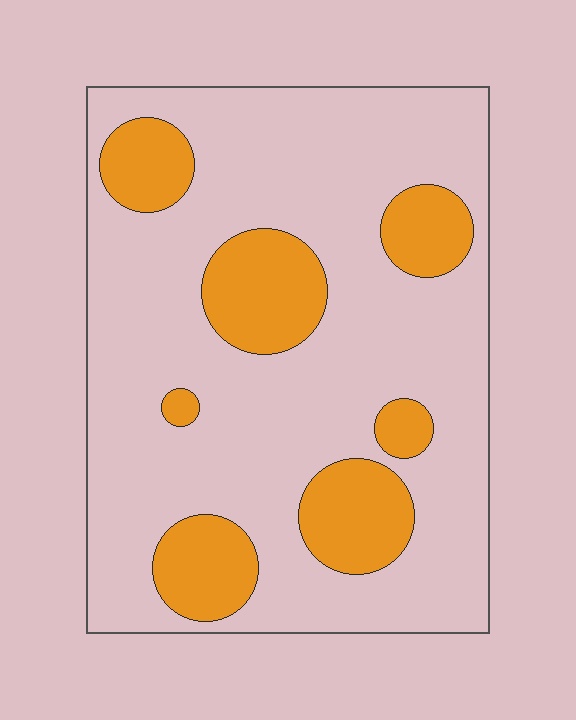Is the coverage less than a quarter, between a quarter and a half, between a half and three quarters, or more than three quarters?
Less than a quarter.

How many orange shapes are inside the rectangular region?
7.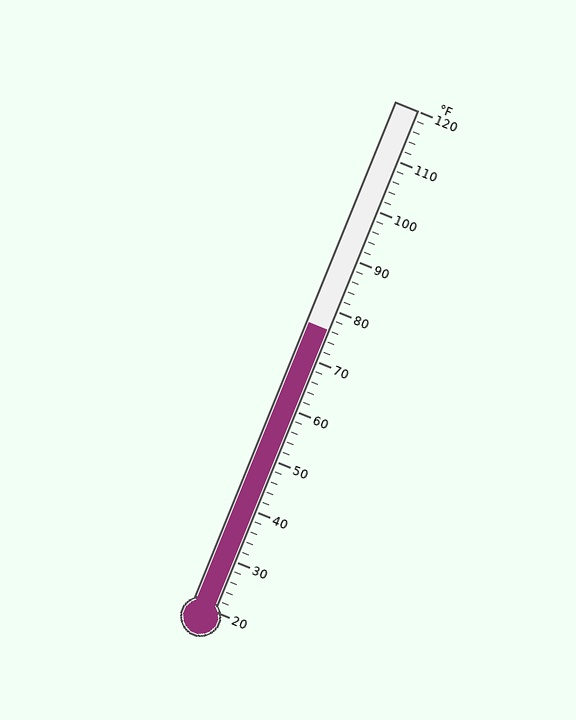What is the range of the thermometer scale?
The thermometer scale ranges from 20°F to 120°F.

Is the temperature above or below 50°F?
The temperature is above 50°F.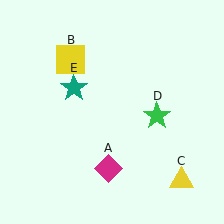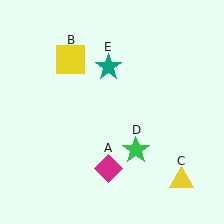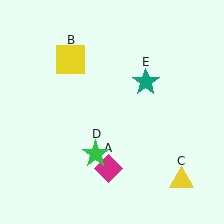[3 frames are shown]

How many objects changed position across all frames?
2 objects changed position: green star (object D), teal star (object E).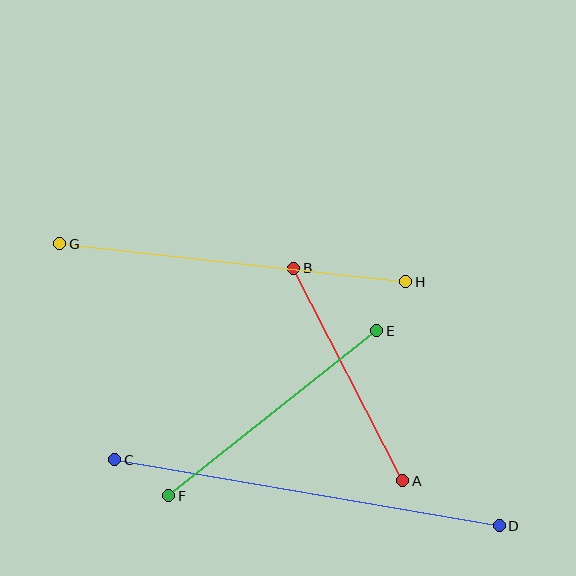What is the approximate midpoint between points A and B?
The midpoint is at approximately (348, 374) pixels.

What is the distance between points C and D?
The distance is approximately 390 pixels.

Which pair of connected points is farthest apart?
Points C and D are farthest apart.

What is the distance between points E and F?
The distance is approximately 265 pixels.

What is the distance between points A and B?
The distance is approximately 239 pixels.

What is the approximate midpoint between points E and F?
The midpoint is at approximately (273, 413) pixels.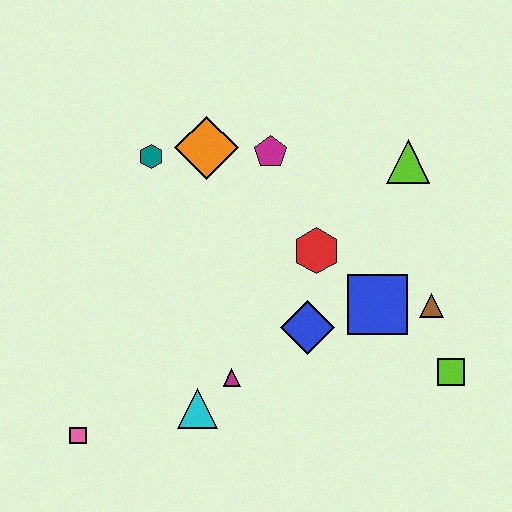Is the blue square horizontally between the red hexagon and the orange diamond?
No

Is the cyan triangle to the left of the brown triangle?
Yes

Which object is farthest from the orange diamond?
The lime square is farthest from the orange diamond.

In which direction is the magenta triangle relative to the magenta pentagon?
The magenta triangle is below the magenta pentagon.